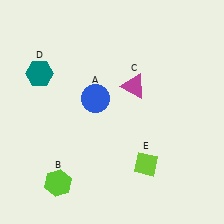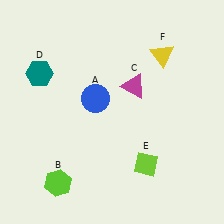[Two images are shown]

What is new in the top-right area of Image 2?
A yellow triangle (F) was added in the top-right area of Image 2.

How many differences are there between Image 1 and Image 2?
There is 1 difference between the two images.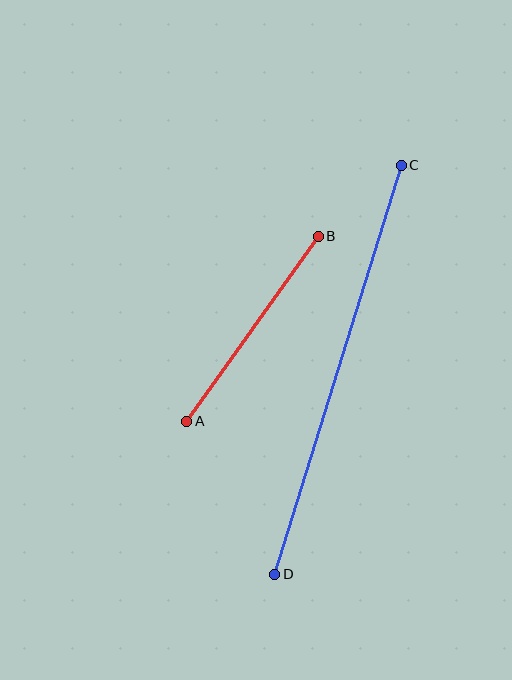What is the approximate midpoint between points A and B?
The midpoint is at approximately (253, 329) pixels.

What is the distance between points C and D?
The distance is approximately 428 pixels.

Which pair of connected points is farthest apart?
Points C and D are farthest apart.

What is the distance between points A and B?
The distance is approximately 227 pixels.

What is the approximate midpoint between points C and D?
The midpoint is at approximately (338, 370) pixels.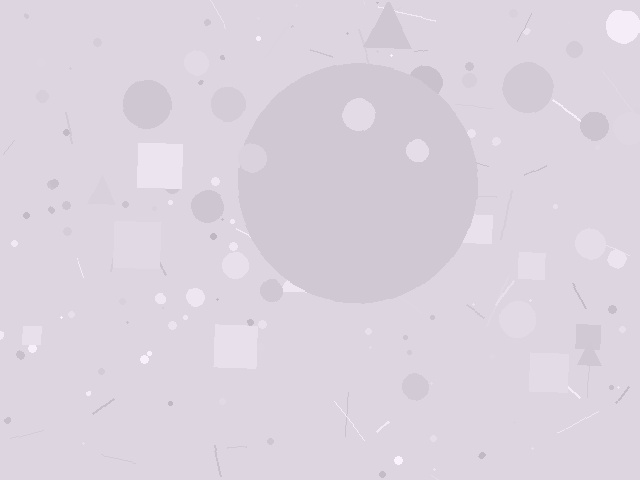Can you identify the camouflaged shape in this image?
The camouflaged shape is a circle.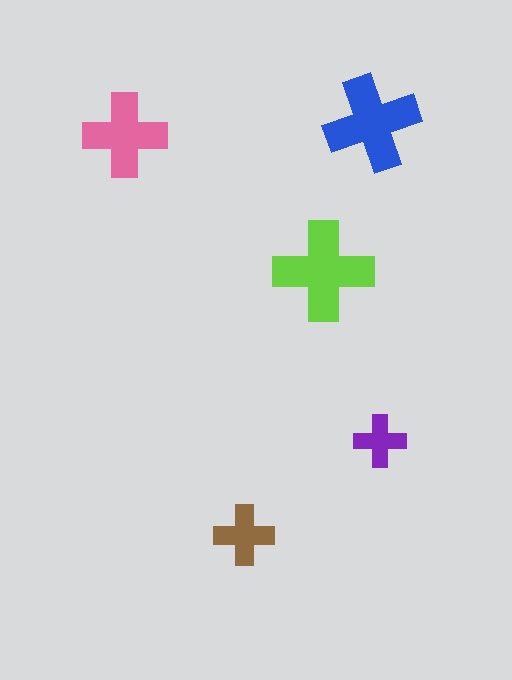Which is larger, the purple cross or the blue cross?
The blue one.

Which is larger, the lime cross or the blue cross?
The lime one.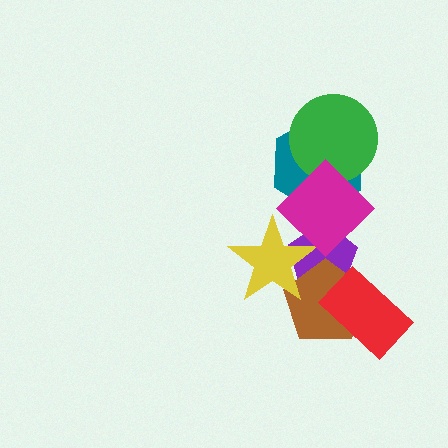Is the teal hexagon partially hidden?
Yes, it is partially covered by another shape.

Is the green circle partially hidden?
Yes, it is partially covered by another shape.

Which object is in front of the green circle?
The magenta diamond is in front of the green circle.